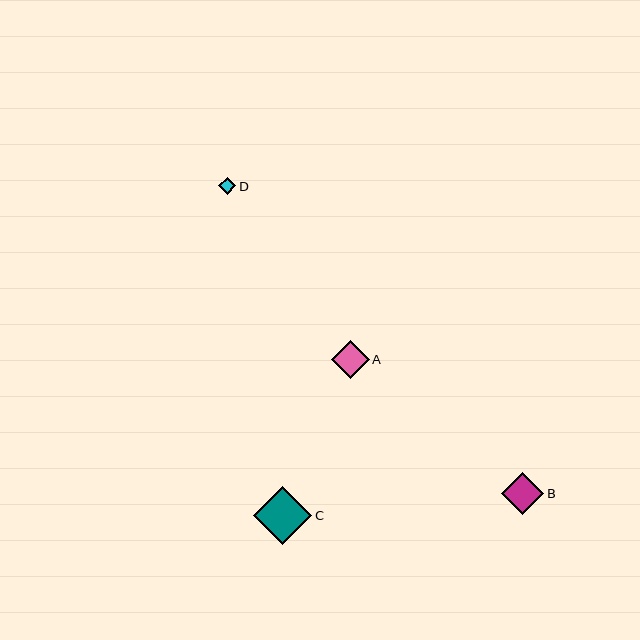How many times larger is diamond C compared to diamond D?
Diamond C is approximately 3.4 times the size of diamond D.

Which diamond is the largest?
Diamond C is the largest with a size of approximately 58 pixels.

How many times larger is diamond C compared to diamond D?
Diamond C is approximately 3.4 times the size of diamond D.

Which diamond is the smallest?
Diamond D is the smallest with a size of approximately 17 pixels.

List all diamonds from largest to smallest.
From largest to smallest: C, B, A, D.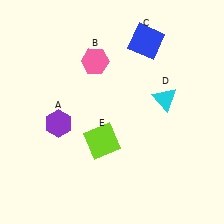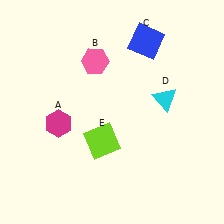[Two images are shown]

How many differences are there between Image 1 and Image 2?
There is 1 difference between the two images.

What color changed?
The hexagon (A) changed from purple in Image 1 to magenta in Image 2.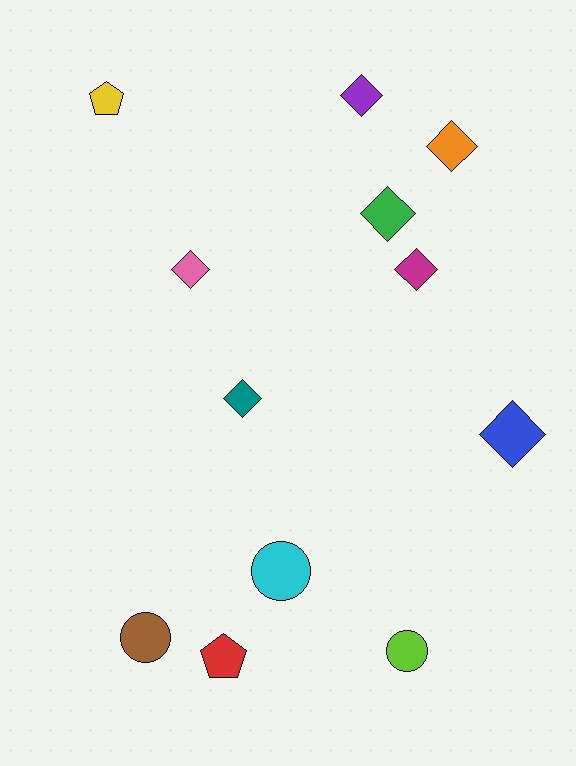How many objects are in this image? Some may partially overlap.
There are 12 objects.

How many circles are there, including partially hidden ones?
There are 3 circles.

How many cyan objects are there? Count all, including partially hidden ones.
There is 1 cyan object.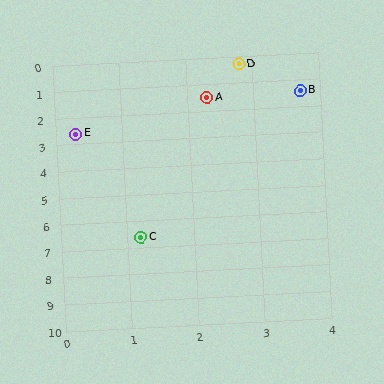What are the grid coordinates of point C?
Point C is at approximately (1.2, 6.6).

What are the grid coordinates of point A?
Point A is at approximately (2.3, 1.5).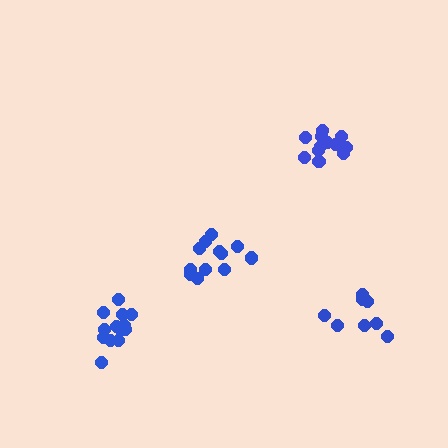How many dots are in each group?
Group 1: 12 dots, Group 2: 12 dots, Group 3: 8 dots, Group 4: 13 dots (45 total).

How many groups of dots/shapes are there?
There are 4 groups.